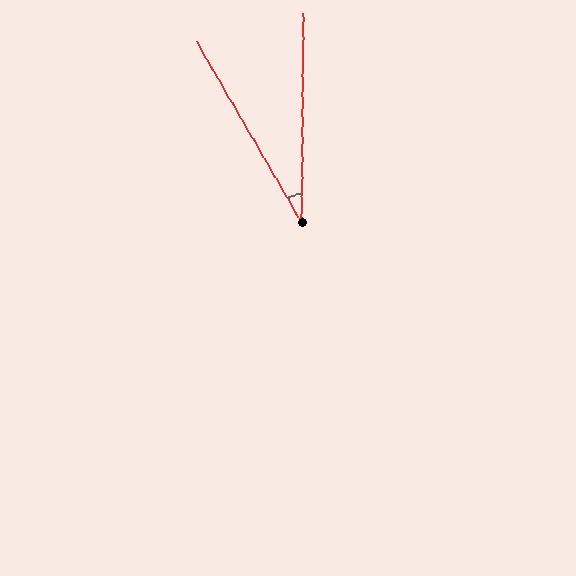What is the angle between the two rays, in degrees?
Approximately 31 degrees.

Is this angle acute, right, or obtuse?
It is acute.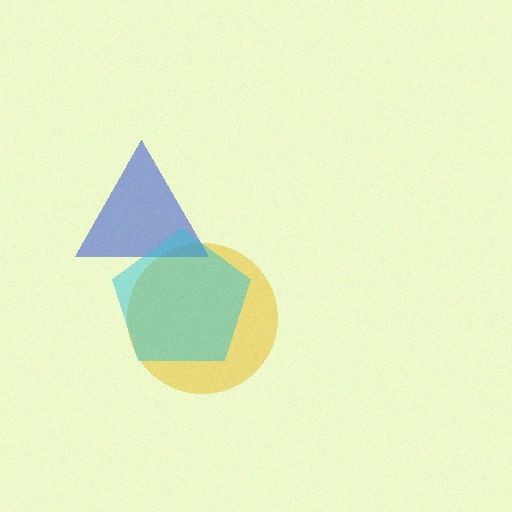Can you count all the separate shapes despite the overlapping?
Yes, there are 3 separate shapes.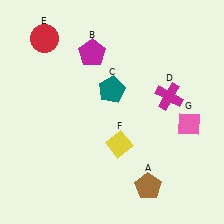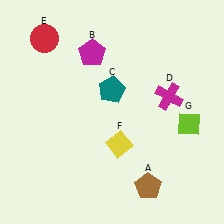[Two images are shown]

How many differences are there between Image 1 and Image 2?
There is 1 difference between the two images.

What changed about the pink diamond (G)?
In Image 1, G is pink. In Image 2, it changed to lime.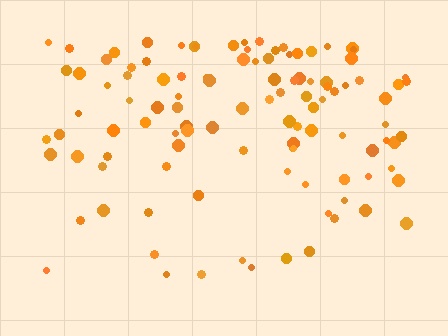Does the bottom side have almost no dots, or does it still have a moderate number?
Still a moderate number, just noticeably fewer than the top.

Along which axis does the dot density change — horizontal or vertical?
Vertical.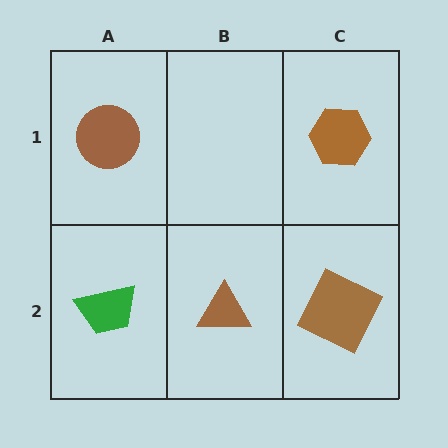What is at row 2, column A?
A green trapezoid.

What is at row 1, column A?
A brown circle.